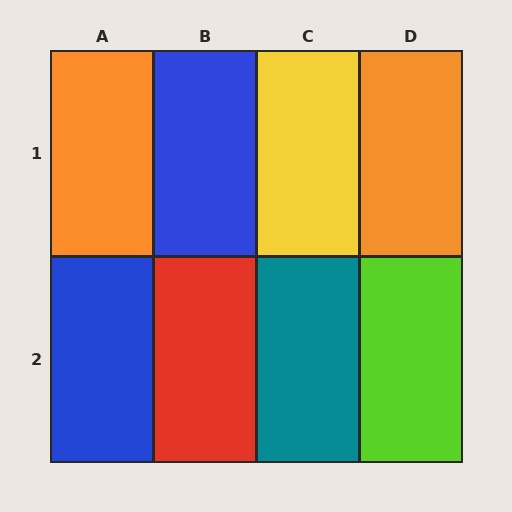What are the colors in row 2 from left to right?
Blue, red, teal, lime.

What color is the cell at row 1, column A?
Orange.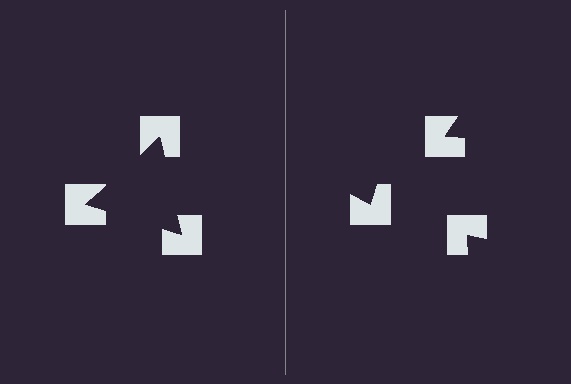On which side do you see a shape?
An illusory triangle appears on the left side. On the right side the wedge cuts are rotated, so no coherent shape forms.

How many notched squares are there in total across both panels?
6 — 3 on each side.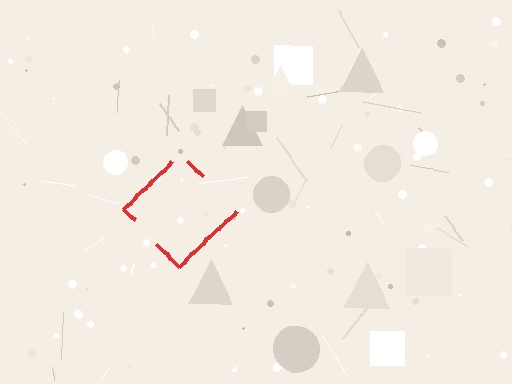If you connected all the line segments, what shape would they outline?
They would outline a diamond.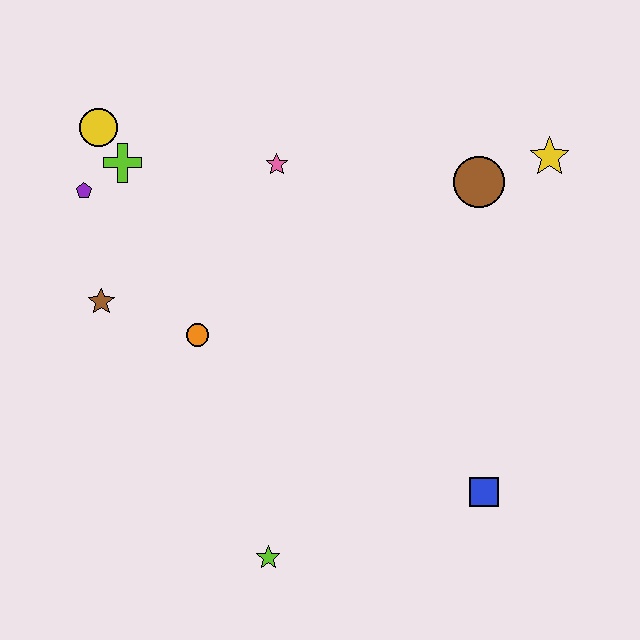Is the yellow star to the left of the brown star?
No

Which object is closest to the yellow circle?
The lime cross is closest to the yellow circle.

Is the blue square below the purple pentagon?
Yes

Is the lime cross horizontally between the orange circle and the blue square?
No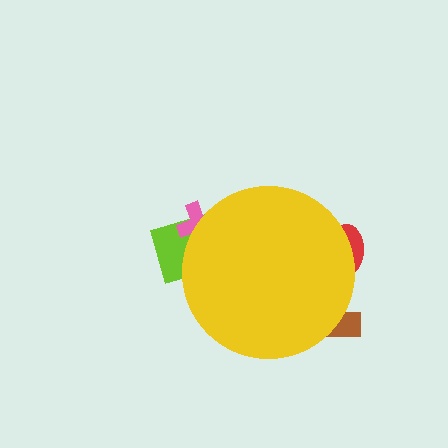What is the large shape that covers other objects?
A yellow circle.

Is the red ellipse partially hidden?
Yes, the red ellipse is partially hidden behind the yellow circle.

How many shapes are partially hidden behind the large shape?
4 shapes are partially hidden.